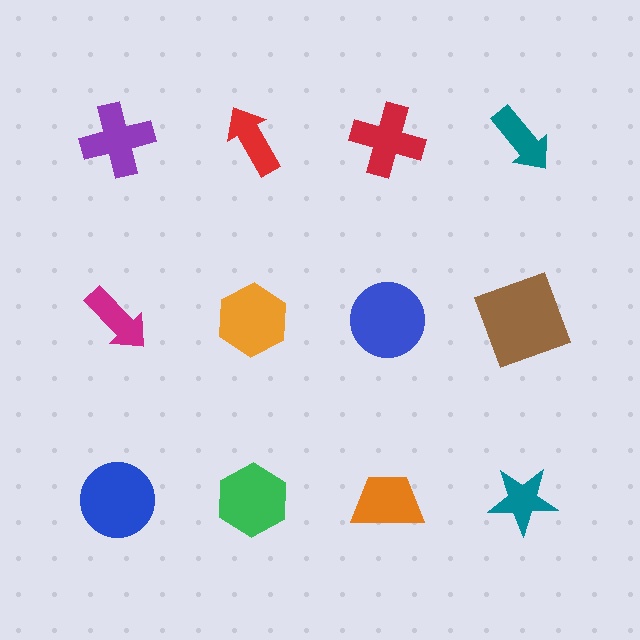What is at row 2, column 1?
A magenta arrow.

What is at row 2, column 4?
A brown square.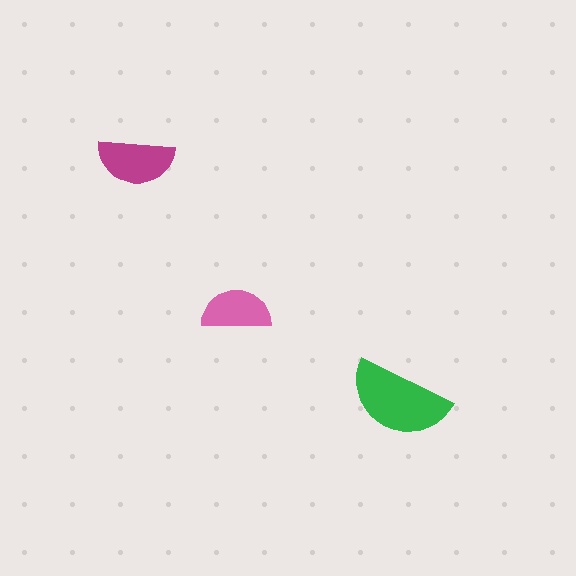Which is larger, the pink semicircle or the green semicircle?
The green one.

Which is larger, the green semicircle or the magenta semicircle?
The green one.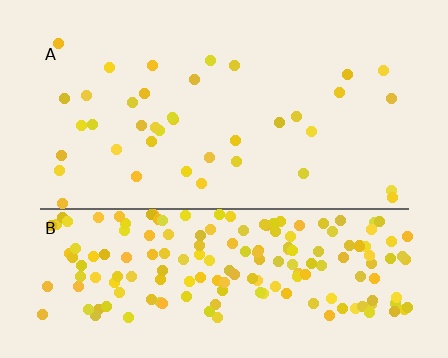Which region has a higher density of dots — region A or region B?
B (the bottom).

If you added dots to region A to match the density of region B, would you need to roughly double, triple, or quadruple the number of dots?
Approximately quadruple.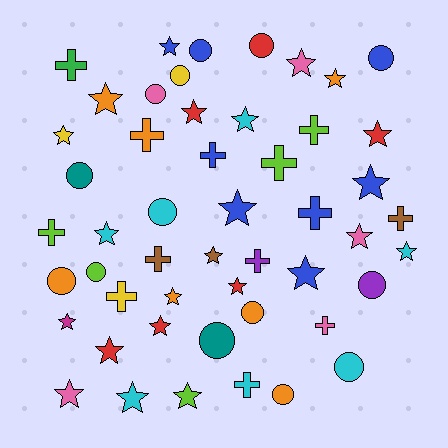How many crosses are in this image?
There are 13 crosses.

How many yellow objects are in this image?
There are 3 yellow objects.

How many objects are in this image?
There are 50 objects.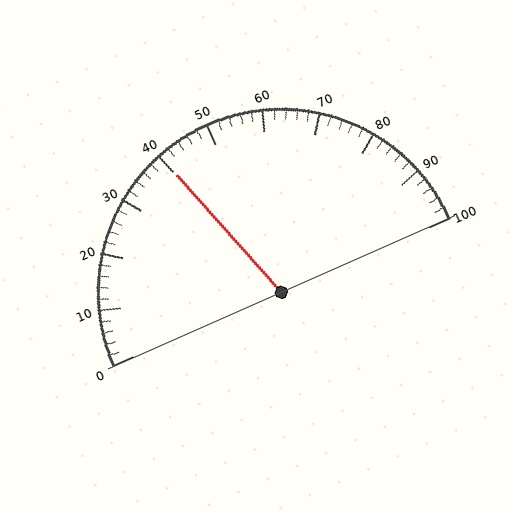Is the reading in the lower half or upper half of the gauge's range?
The reading is in the lower half of the range (0 to 100).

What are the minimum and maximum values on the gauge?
The gauge ranges from 0 to 100.